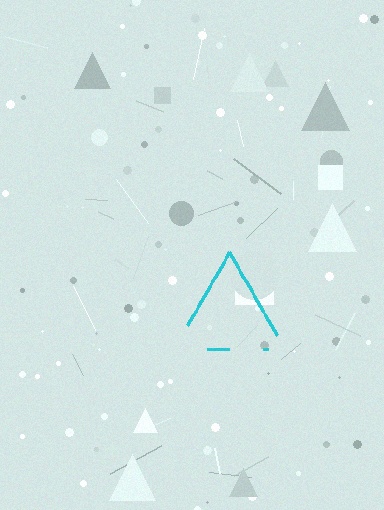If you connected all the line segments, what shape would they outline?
They would outline a triangle.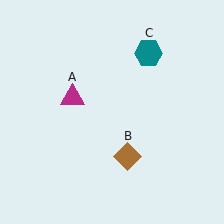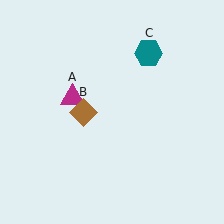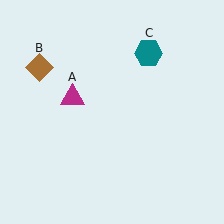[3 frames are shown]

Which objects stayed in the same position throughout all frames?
Magenta triangle (object A) and teal hexagon (object C) remained stationary.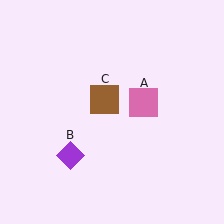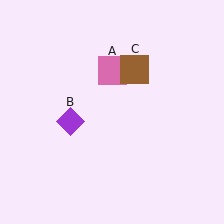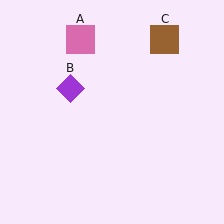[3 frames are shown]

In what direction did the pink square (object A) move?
The pink square (object A) moved up and to the left.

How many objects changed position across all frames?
3 objects changed position: pink square (object A), purple diamond (object B), brown square (object C).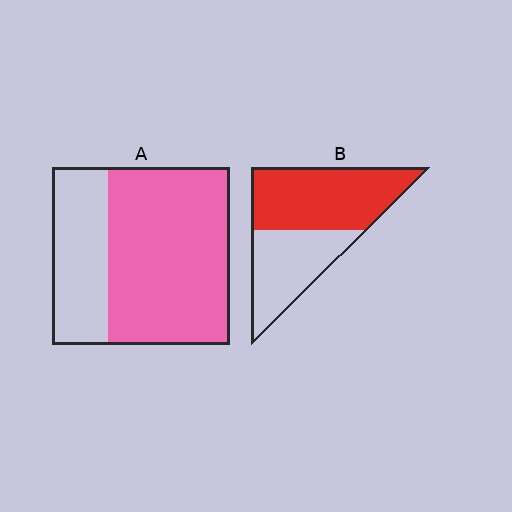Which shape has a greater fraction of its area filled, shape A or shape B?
Shape A.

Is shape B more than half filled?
Yes.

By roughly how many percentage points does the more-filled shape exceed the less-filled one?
By roughly 10 percentage points (A over B).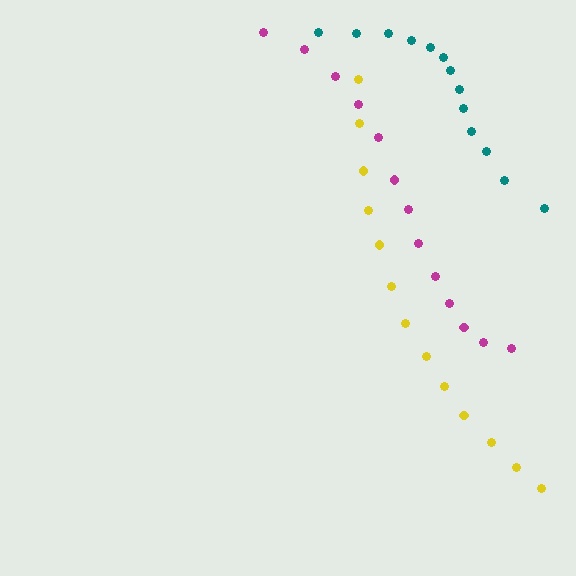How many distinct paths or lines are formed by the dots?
There are 3 distinct paths.